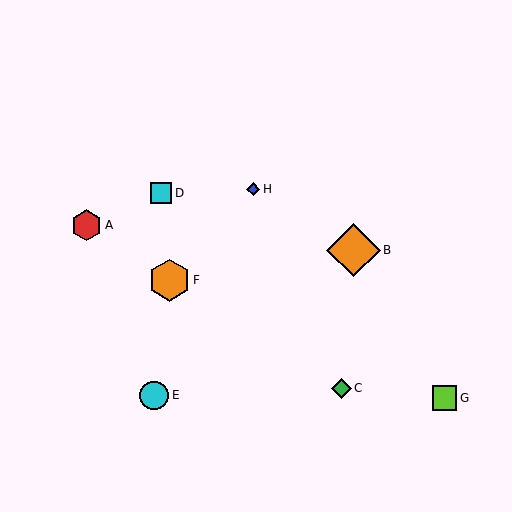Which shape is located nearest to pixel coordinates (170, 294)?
The orange hexagon (labeled F) at (169, 280) is nearest to that location.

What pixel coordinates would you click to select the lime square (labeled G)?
Click at (445, 398) to select the lime square G.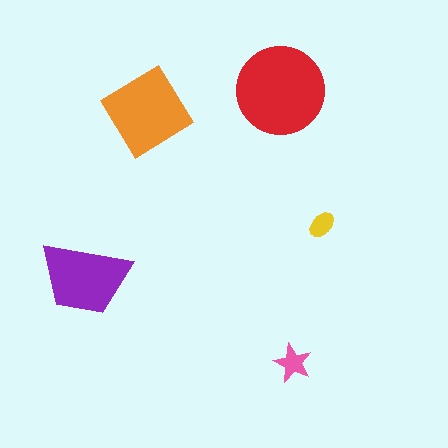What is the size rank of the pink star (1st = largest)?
4th.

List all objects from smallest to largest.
The yellow ellipse, the pink star, the purple trapezoid, the orange diamond, the red circle.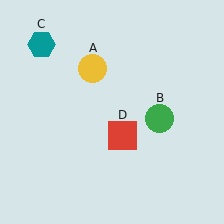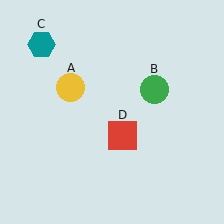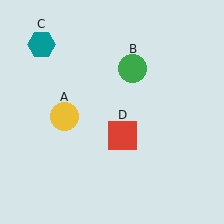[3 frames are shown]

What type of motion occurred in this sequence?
The yellow circle (object A), green circle (object B) rotated counterclockwise around the center of the scene.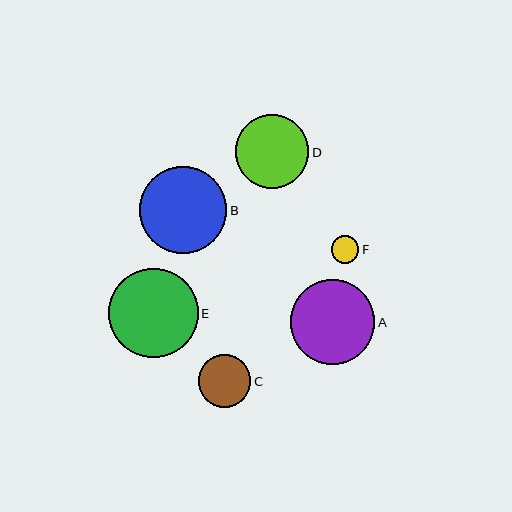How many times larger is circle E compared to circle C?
Circle E is approximately 1.7 times the size of circle C.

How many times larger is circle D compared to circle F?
Circle D is approximately 2.7 times the size of circle F.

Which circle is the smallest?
Circle F is the smallest with a size of approximately 28 pixels.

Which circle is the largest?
Circle E is the largest with a size of approximately 89 pixels.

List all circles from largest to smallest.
From largest to smallest: E, B, A, D, C, F.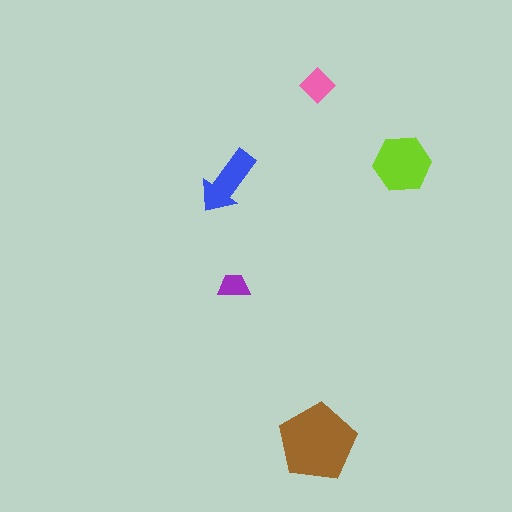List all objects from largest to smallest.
The brown pentagon, the lime hexagon, the blue arrow, the pink diamond, the purple trapezoid.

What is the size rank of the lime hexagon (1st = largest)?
2nd.